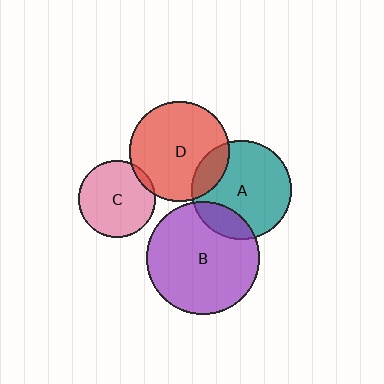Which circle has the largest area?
Circle B (purple).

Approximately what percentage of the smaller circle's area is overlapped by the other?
Approximately 20%.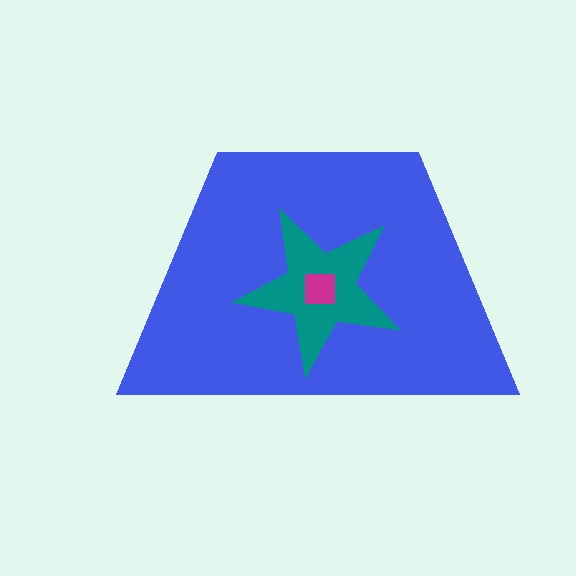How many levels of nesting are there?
3.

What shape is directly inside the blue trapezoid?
The teal star.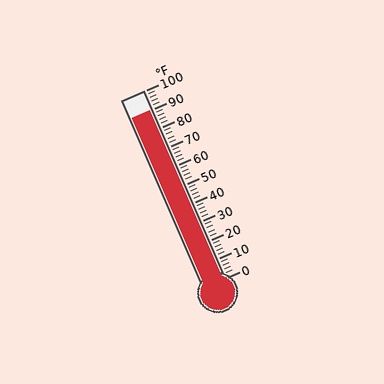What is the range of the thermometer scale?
The thermometer scale ranges from 0°F to 100°F.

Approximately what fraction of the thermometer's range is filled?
The thermometer is filled to approximately 90% of its range.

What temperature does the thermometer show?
The thermometer shows approximately 90°F.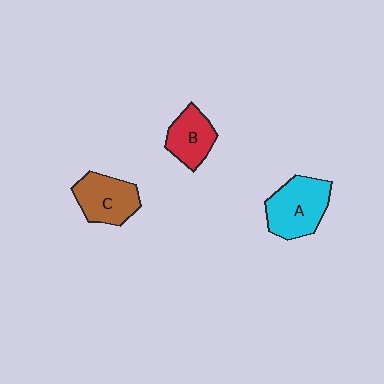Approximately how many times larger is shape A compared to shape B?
Approximately 1.4 times.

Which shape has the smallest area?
Shape B (red).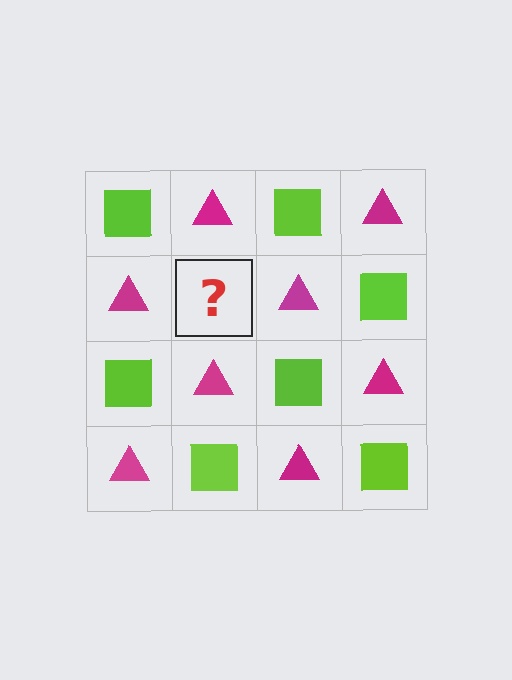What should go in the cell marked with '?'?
The missing cell should contain a lime square.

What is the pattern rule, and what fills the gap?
The rule is that it alternates lime square and magenta triangle in a checkerboard pattern. The gap should be filled with a lime square.